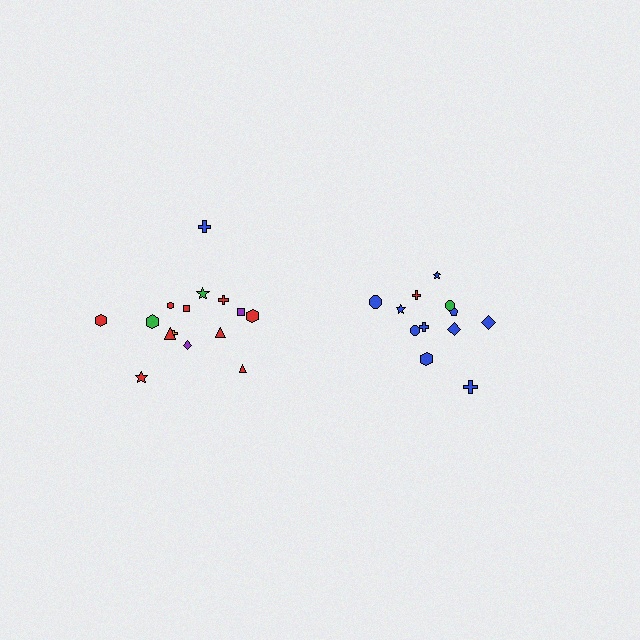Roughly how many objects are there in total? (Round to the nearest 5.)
Roughly 25 objects in total.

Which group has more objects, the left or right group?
The left group.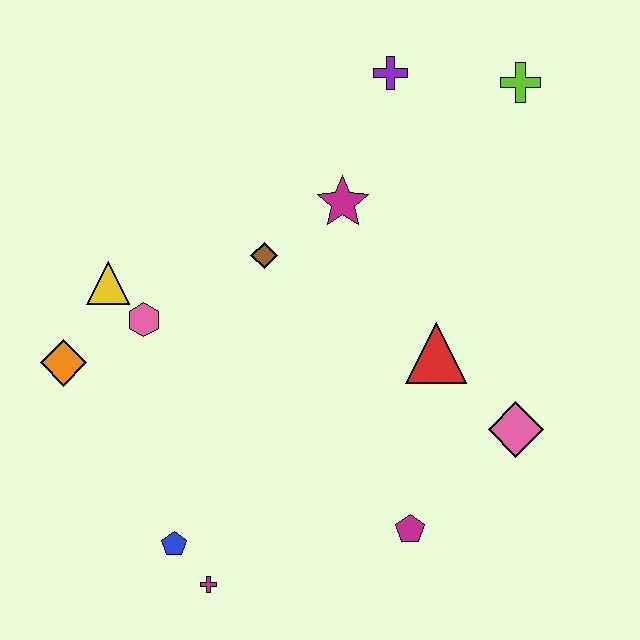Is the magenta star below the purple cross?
Yes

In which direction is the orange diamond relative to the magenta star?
The orange diamond is to the left of the magenta star.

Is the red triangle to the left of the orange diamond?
No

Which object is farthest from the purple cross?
The magenta cross is farthest from the purple cross.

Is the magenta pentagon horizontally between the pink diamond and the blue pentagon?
Yes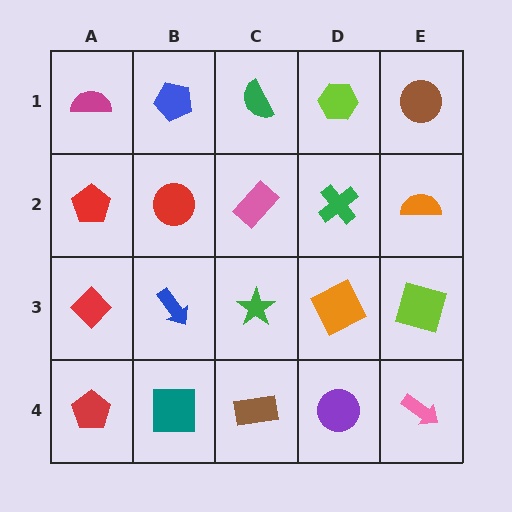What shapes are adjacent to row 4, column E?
A lime square (row 3, column E), a purple circle (row 4, column D).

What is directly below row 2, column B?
A blue arrow.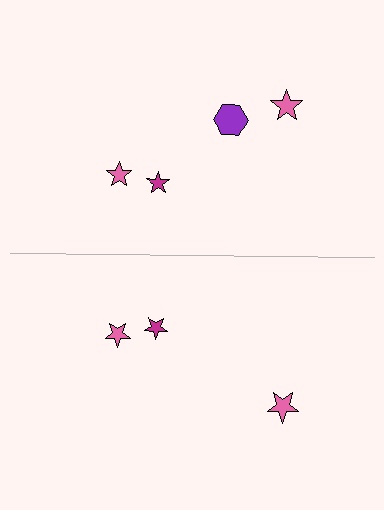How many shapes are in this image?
There are 7 shapes in this image.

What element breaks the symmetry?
A purple hexagon is missing from the bottom side.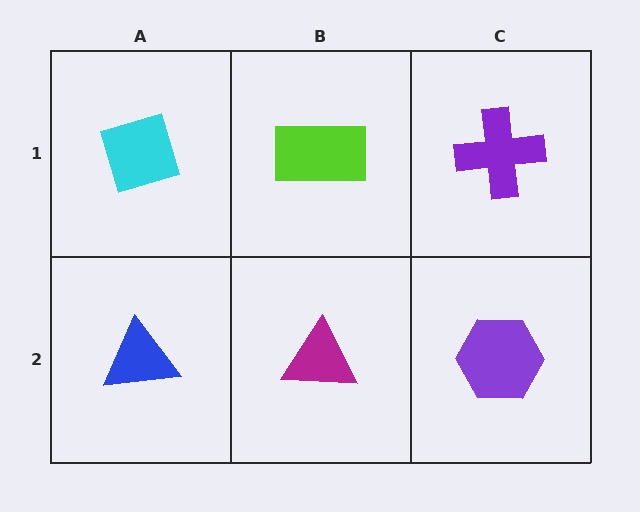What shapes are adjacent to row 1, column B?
A magenta triangle (row 2, column B), a cyan diamond (row 1, column A), a purple cross (row 1, column C).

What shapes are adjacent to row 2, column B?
A lime rectangle (row 1, column B), a blue triangle (row 2, column A), a purple hexagon (row 2, column C).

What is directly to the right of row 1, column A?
A lime rectangle.